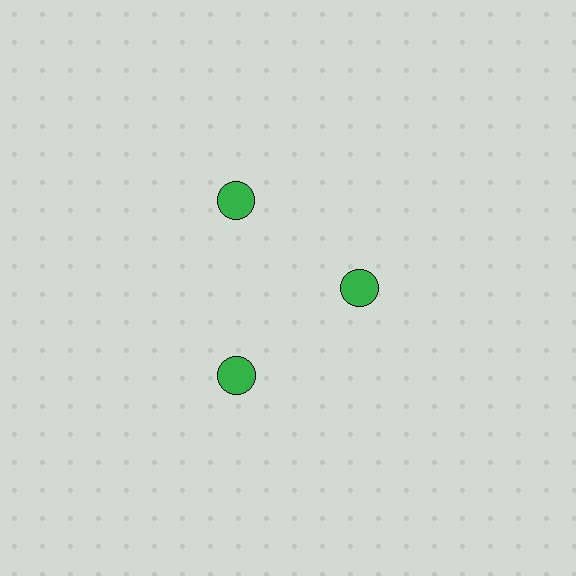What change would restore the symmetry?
The symmetry would be restored by moving it outward, back onto the ring so that all 3 circles sit at equal angles and equal distance from the center.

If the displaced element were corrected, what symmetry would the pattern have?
It would have 3-fold rotational symmetry — the pattern would map onto itself every 120 degrees.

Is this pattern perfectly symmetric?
No. The 3 green circles are arranged in a ring, but one element near the 3 o'clock position is pulled inward toward the center, breaking the 3-fold rotational symmetry.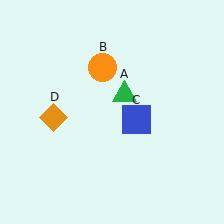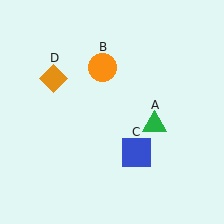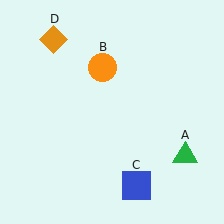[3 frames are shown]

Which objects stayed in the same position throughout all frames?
Orange circle (object B) remained stationary.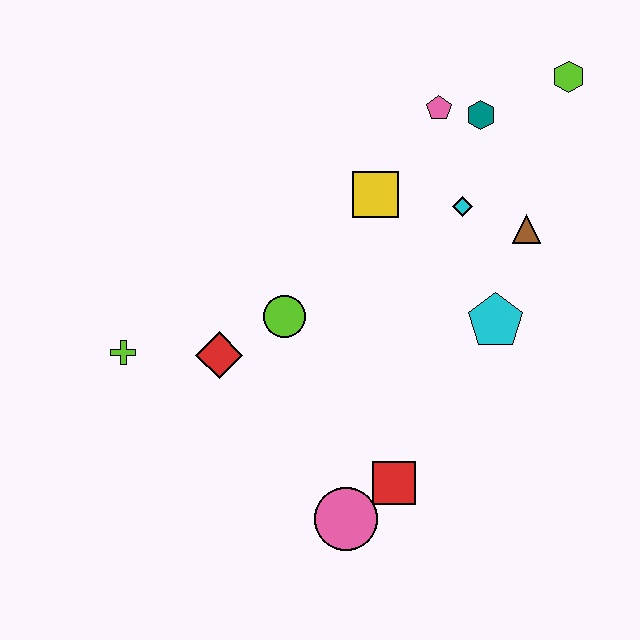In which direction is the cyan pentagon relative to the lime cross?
The cyan pentagon is to the right of the lime cross.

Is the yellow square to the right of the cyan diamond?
No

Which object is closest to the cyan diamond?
The brown triangle is closest to the cyan diamond.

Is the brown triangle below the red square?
No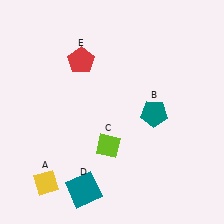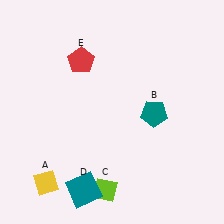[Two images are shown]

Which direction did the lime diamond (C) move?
The lime diamond (C) moved down.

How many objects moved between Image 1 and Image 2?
1 object moved between the two images.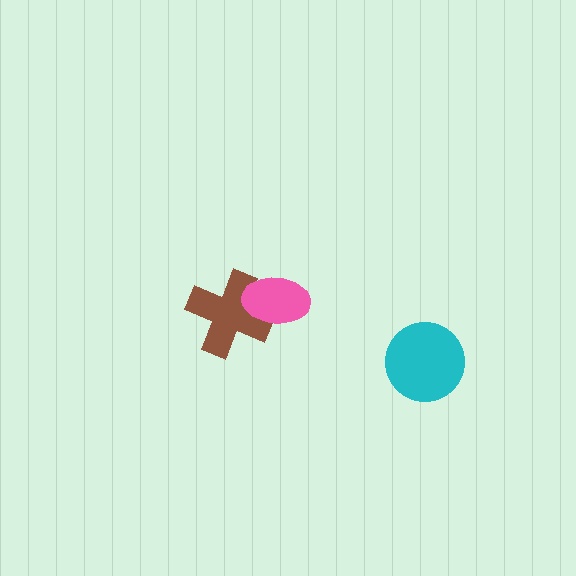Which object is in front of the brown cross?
The pink ellipse is in front of the brown cross.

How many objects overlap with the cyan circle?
0 objects overlap with the cyan circle.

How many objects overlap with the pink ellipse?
1 object overlaps with the pink ellipse.